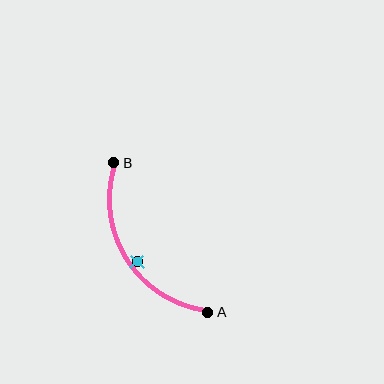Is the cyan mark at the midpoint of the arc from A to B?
No — the cyan mark does not lie on the arc at all. It sits slightly inside the curve.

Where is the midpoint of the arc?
The arc midpoint is the point on the curve farthest from the straight line joining A and B. It sits to the left of that line.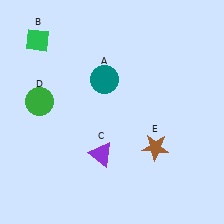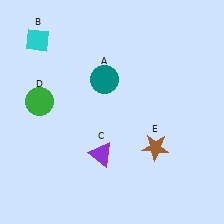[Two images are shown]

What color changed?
The diamond (B) changed from green in Image 1 to cyan in Image 2.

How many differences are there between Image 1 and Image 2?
There is 1 difference between the two images.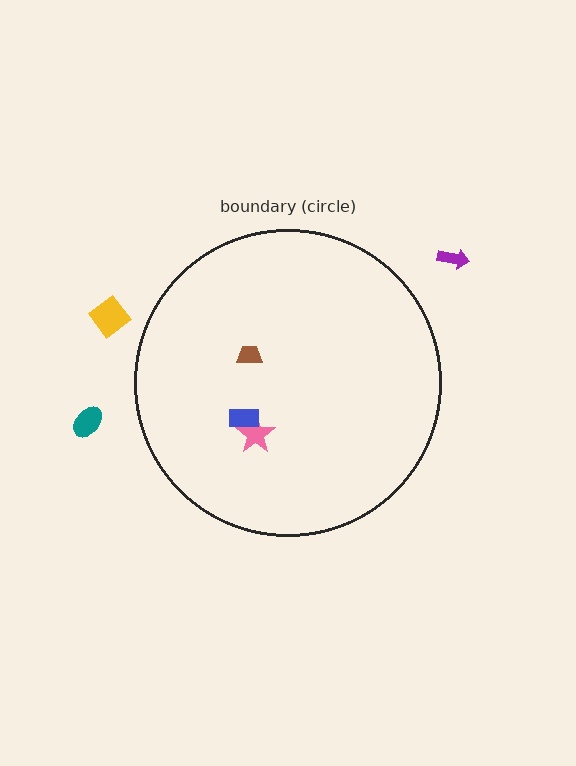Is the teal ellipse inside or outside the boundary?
Outside.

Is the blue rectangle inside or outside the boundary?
Inside.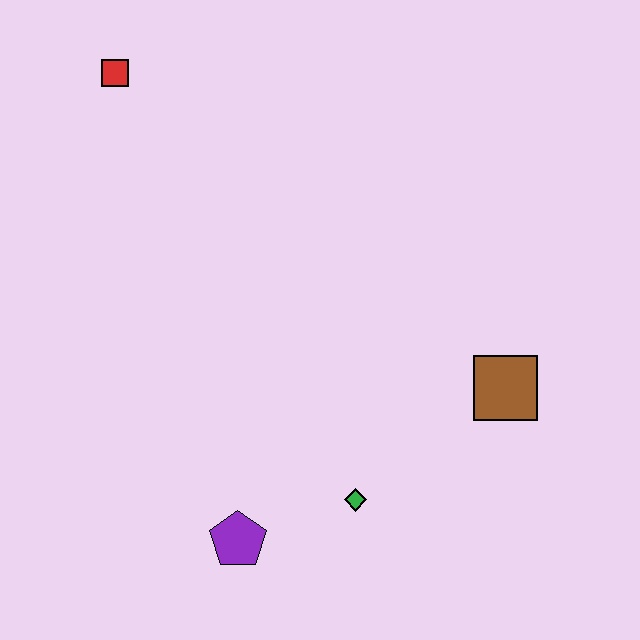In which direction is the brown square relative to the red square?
The brown square is to the right of the red square.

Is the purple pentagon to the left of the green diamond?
Yes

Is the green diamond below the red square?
Yes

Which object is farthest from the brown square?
The red square is farthest from the brown square.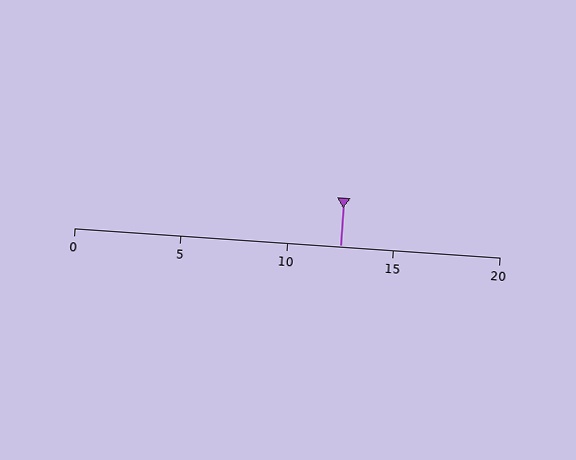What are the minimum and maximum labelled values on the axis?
The axis runs from 0 to 20.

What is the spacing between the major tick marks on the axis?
The major ticks are spaced 5 apart.